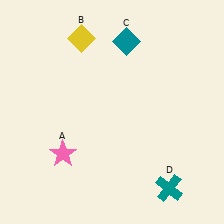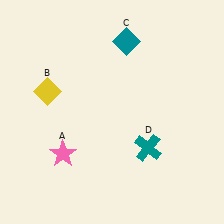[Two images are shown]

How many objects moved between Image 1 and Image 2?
2 objects moved between the two images.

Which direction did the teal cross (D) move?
The teal cross (D) moved up.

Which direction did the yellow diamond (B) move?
The yellow diamond (B) moved down.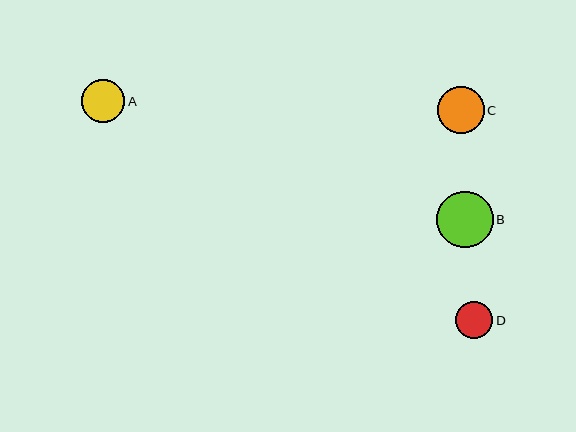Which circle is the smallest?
Circle D is the smallest with a size of approximately 37 pixels.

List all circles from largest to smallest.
From largest to smallest: B, C, A, D.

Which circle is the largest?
Circle B is the largest with a size of approximately 57 pixels.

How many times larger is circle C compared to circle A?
Circle C is approximately 1.1 times the size of circle A.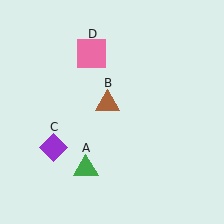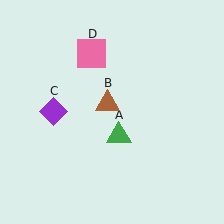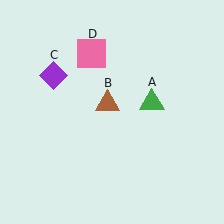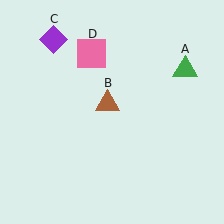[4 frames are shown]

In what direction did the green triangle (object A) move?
The green triangle (object A) moved up and to the right.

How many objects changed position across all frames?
2 objects changed position: green triangle (object A), purple diamond (object C).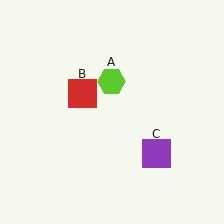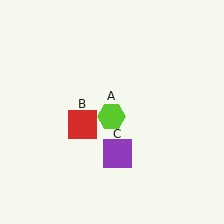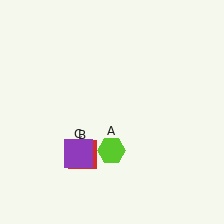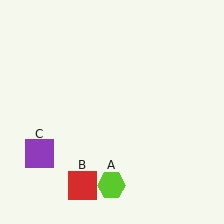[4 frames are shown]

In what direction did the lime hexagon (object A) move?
The lime hexagon (object A) moved down.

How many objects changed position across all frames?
3 objects changed position: lime hexagon (object A), red square (object B), purple square (object C).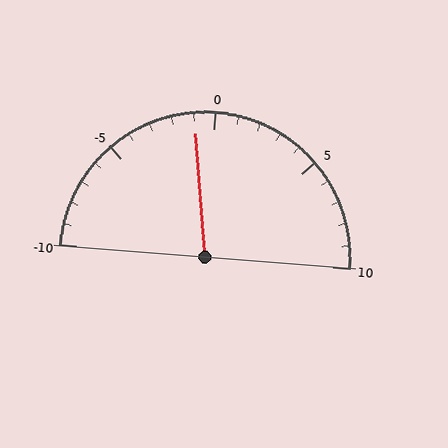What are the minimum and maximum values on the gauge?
The gauge ranges from -10 to 10.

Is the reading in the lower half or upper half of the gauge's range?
The reading is in the lower half of the range (-10 to 10).